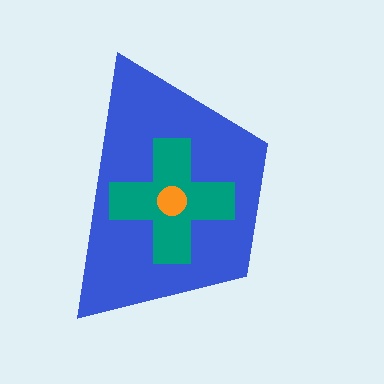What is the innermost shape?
The orange circle.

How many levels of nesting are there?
3.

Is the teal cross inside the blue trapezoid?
Yes.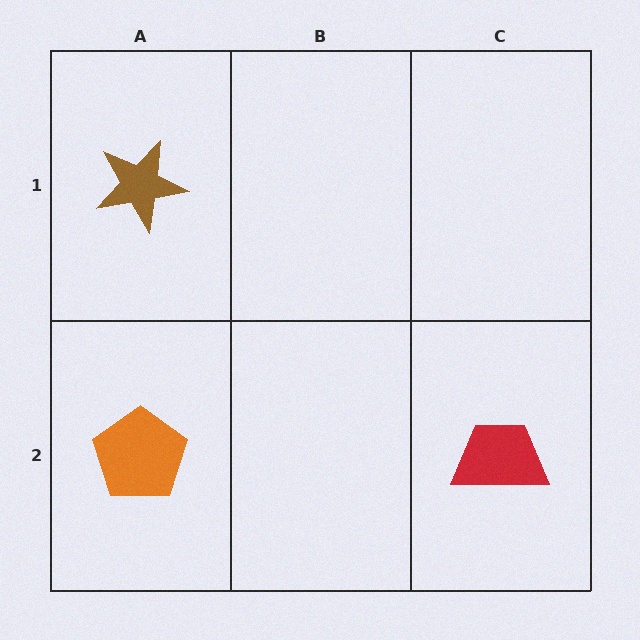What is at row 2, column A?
An orange pentagon.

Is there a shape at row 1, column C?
No, that cell is empty.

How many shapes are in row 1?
1 shape.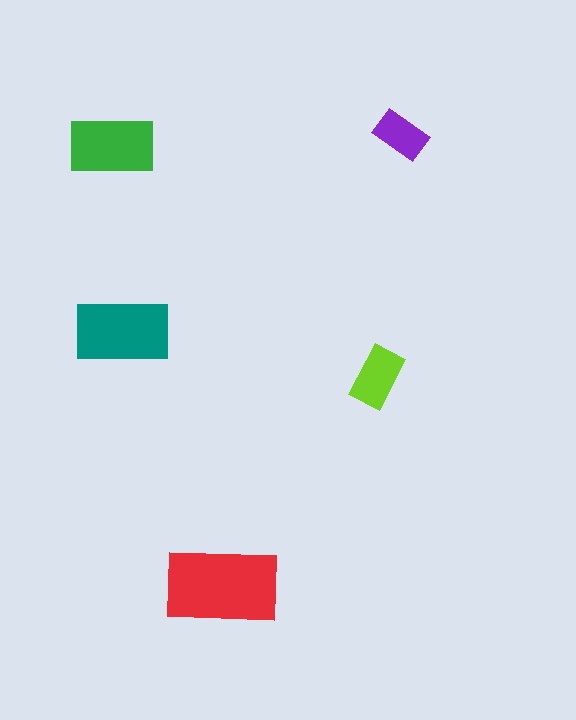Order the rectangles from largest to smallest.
the red one, the teal one, the green one, the lime one, the purple one.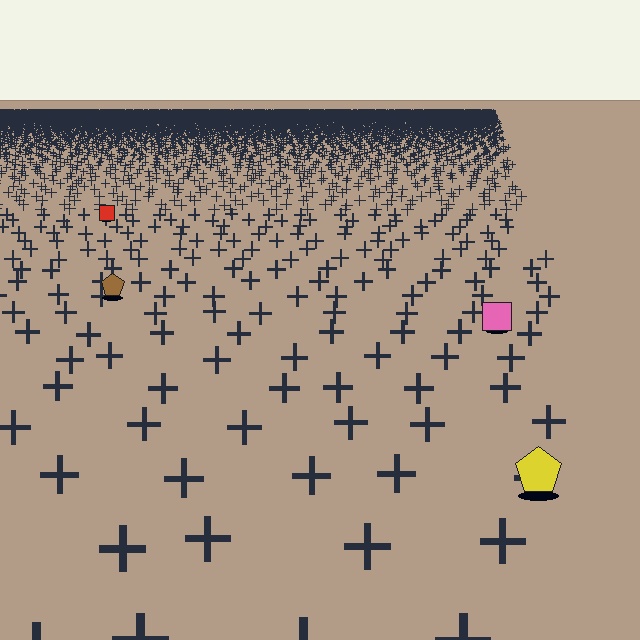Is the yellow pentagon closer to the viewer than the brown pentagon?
Yes. The yellow pentagon is closer — you can tell from the texture gradient: the ground texture is coarser near it.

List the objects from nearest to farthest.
From nearest to farthest: the yellow pentagon, the pink square, the brown pentagon, the red square.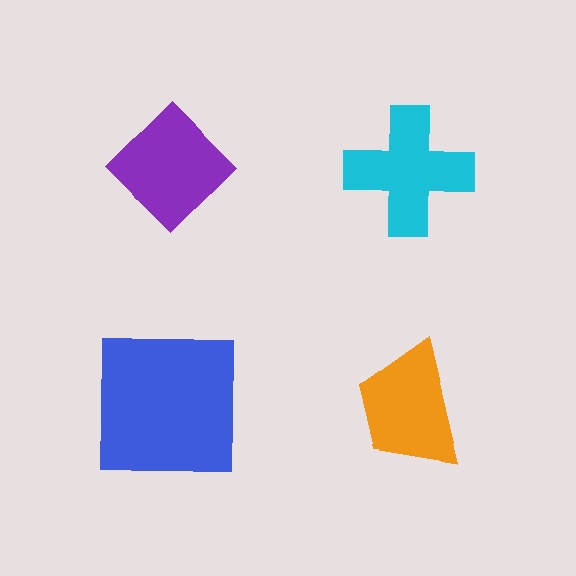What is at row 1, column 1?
A purple diamond.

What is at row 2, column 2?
An orange trapezoid.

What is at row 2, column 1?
A blue square.